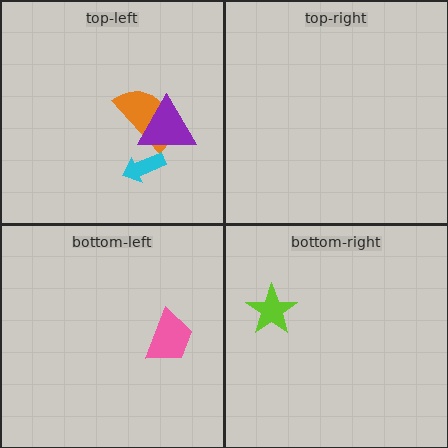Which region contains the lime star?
The bottom-right region.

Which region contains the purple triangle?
The top-left region.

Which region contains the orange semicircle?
The top-left region.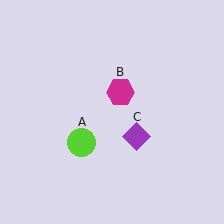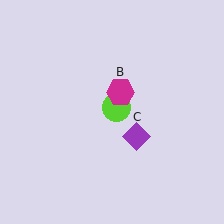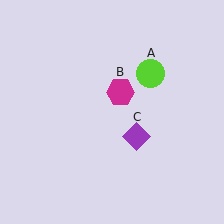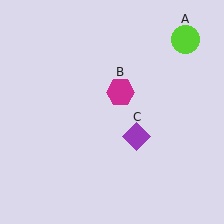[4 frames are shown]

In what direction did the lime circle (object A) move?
The lime circle (object A) moved up and to the right.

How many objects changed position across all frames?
1 object changed position: lime circle (object A).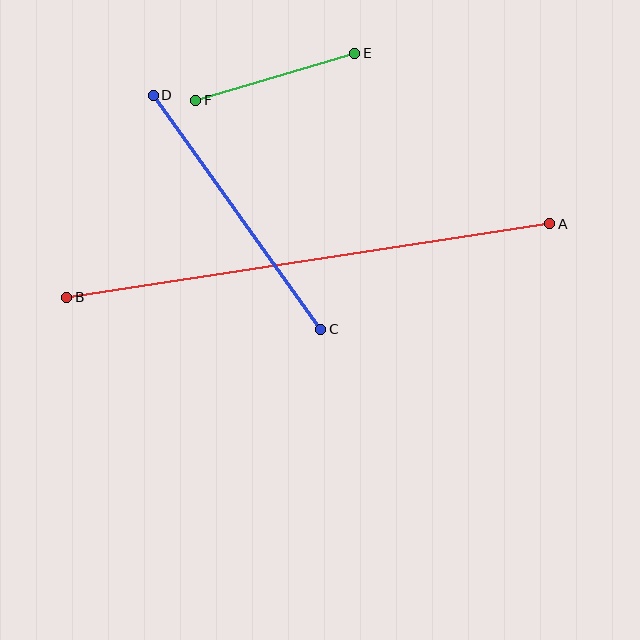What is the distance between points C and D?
The distance is approximately 288 pixels.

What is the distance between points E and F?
The distance is approximately 166 pixels.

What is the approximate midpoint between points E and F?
The midpoint is at approximately (275, 77) pixels.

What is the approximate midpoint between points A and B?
The midpoint is at approximately (308, 261) pixels.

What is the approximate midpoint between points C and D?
The midpoint is at approximately (237, 212) pixels.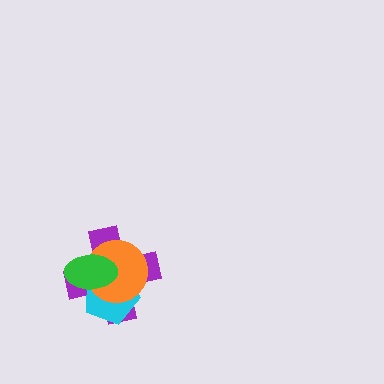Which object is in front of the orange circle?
The green ellipse is in front of the orange circle.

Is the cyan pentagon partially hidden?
Yes, it is partially covered by another shape.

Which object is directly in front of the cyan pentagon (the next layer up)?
The orange circle is directly in front of the cyan pentagon.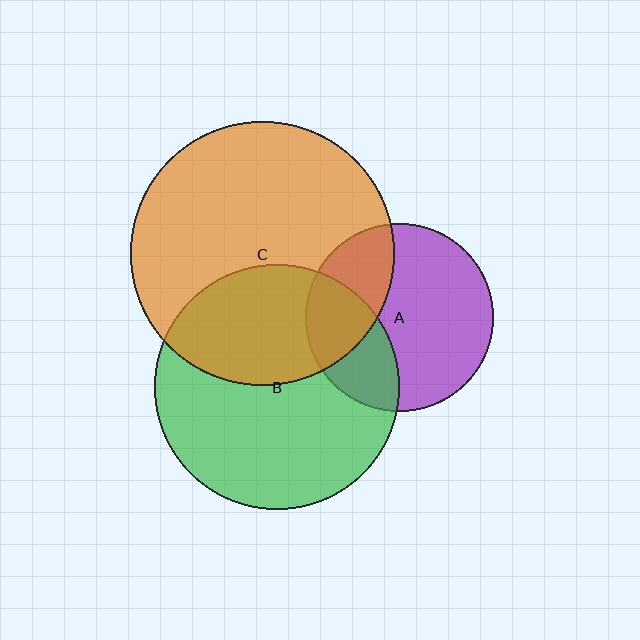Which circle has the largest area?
Circle C (orange).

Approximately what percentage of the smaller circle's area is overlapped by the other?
Approximately 30%.